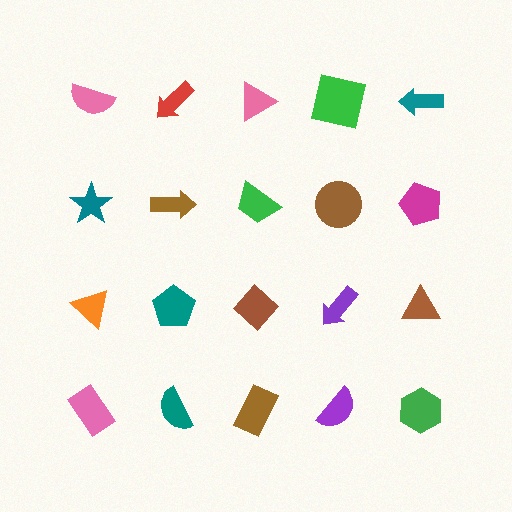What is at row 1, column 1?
A pink semicircle.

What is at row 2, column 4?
A brown circle.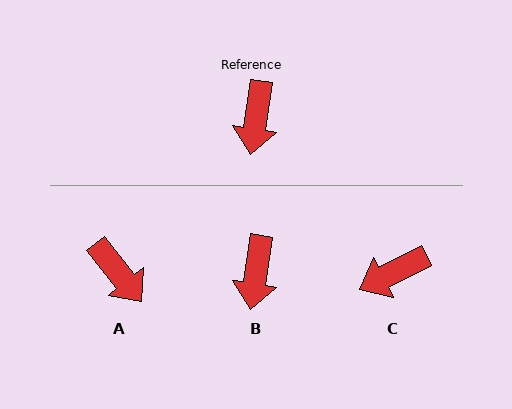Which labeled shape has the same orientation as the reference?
B.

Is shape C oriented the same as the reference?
No, it is off by about 55 degrees.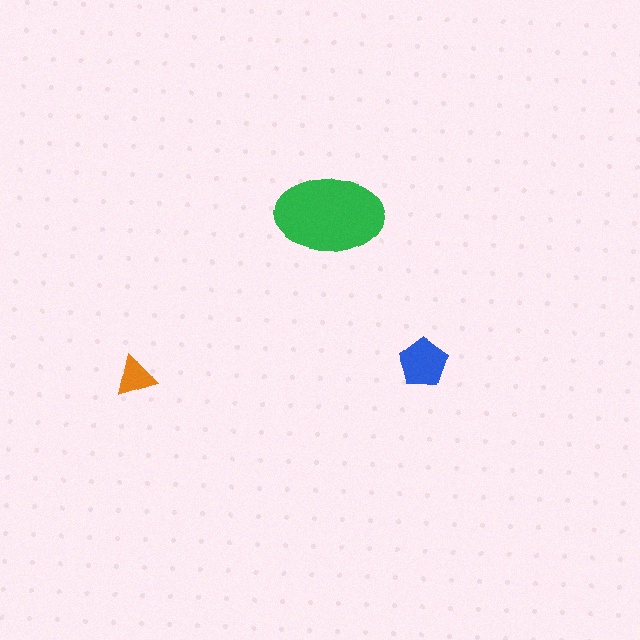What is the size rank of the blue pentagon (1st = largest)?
2nd.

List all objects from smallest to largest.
The orange triangle, the blue pentagon, the green ellipse.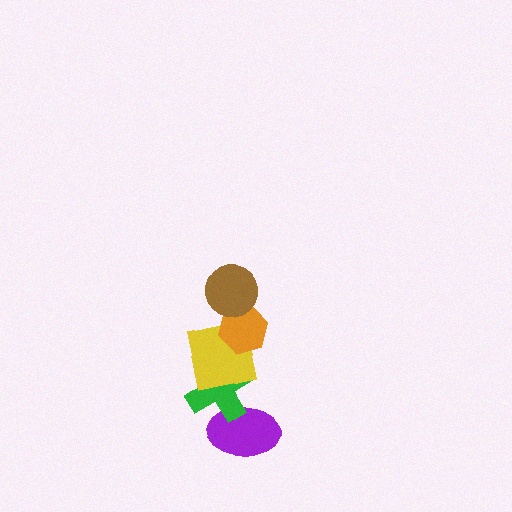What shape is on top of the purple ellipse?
The green cross is on top of the purple ellipse.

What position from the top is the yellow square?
The yellow square is 3rd from the top.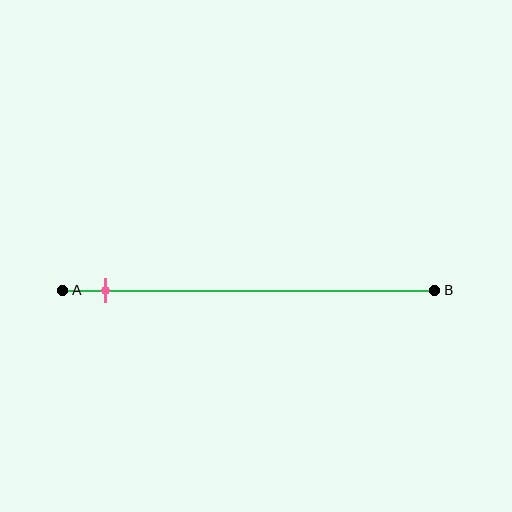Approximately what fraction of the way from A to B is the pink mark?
The pink mark is approximately 10% of the way from A to B.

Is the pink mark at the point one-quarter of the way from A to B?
No, the mark is at about 10% from A, not at the 25% one-quarter point.